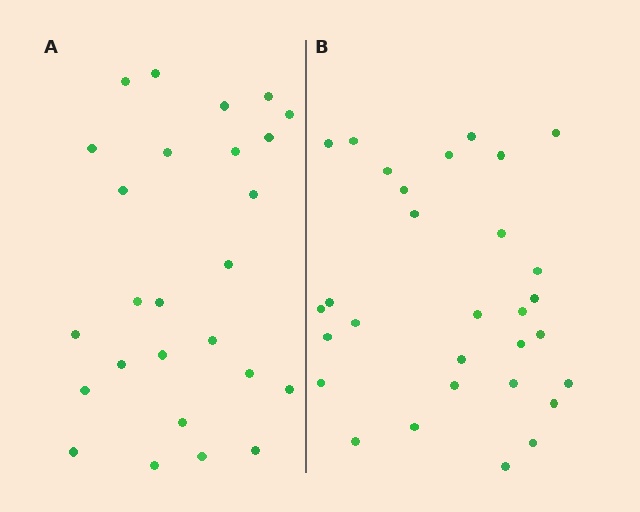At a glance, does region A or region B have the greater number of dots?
Region B (the right region) has more dots.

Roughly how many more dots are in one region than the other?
Region B has about 4 more dots than region A.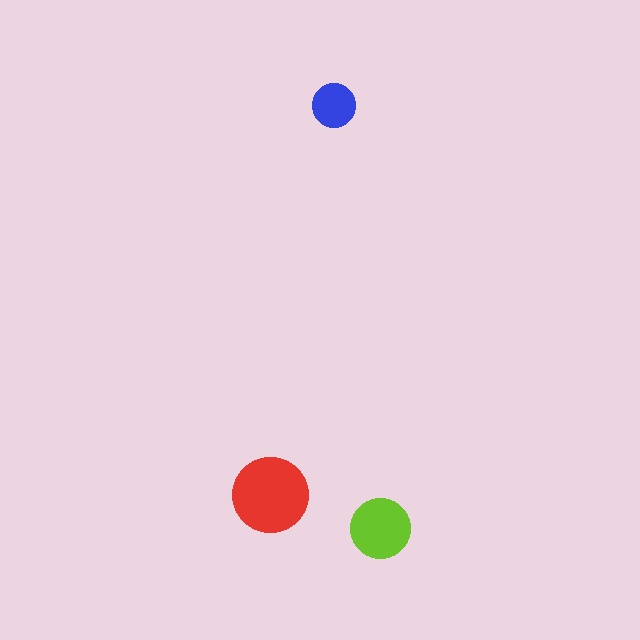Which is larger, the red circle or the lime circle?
The red one.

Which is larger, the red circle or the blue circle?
The red one.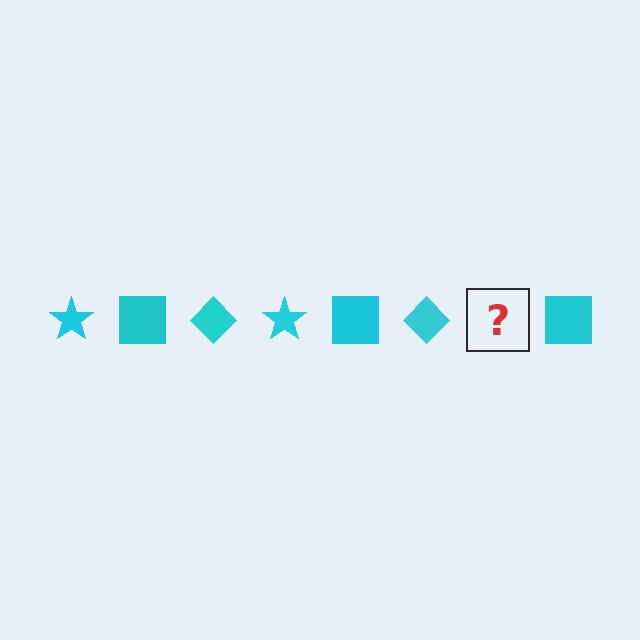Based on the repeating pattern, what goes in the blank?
The blank should be a cyan star.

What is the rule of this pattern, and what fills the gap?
The rule is that the pattern cycles through star, square, diamond shapes in cyan. The gap should be filled with a cyan star.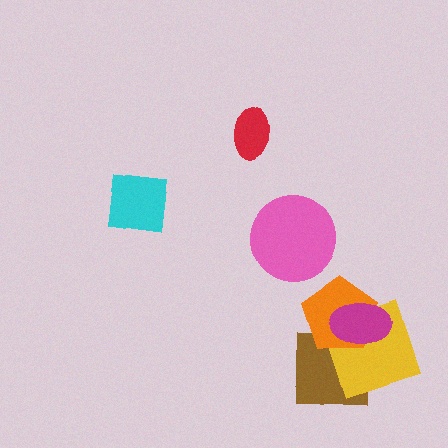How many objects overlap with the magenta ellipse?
3 objects overlap with the magenta ellipse.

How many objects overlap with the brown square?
3 objects overlap with the brown square.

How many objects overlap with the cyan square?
0 objects overlap with the cyan square.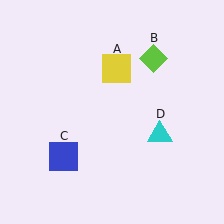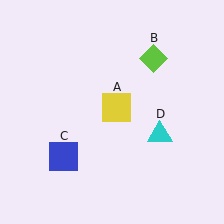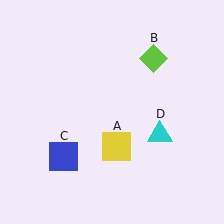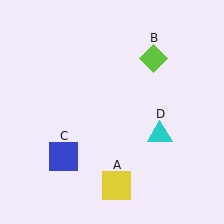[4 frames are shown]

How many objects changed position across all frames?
1 object changed position: yellow square (object A).